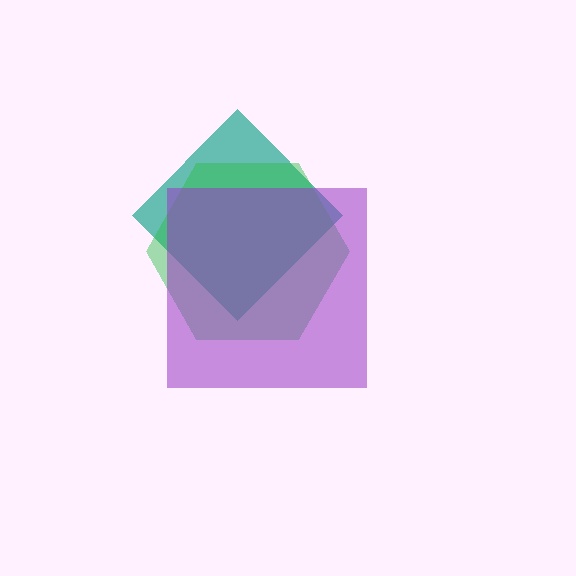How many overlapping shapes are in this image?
There are 3 overlapping shapes in the image.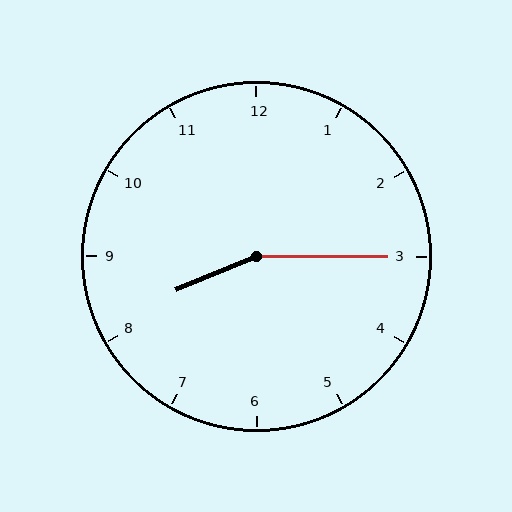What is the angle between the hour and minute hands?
Approximately 158 degrees.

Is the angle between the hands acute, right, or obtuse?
It is obtuse.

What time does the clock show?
8:15.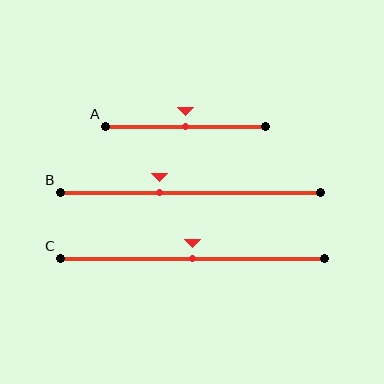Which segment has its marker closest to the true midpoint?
Segment A has its marker closest to the true midpoint.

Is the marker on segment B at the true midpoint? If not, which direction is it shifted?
No, the marker on segment B is shifted to the left by about 12% of the segment length.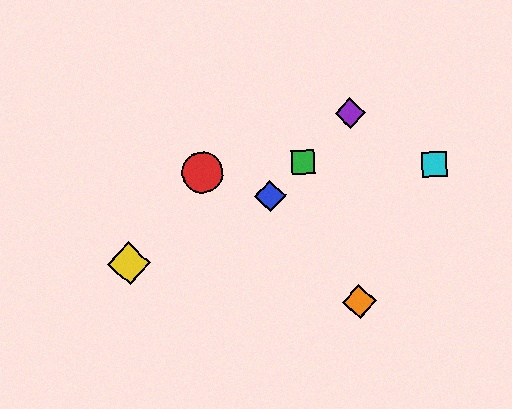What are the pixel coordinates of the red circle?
The red circle is at (202, 173).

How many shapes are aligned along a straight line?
3 shapes (the blue diamond, the green square, the purple diamond) are aligned along a straight line.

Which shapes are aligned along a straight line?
The blue diamond, the green square, the purple diamond are aligned along a straight line.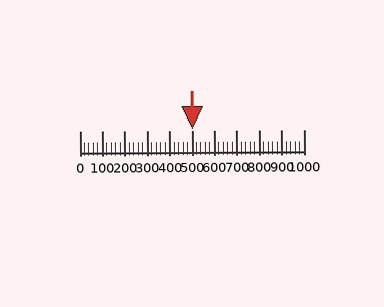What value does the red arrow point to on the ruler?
The red arrow points to approximately 503.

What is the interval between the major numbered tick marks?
The major tick marks are spaced 100 units apart.